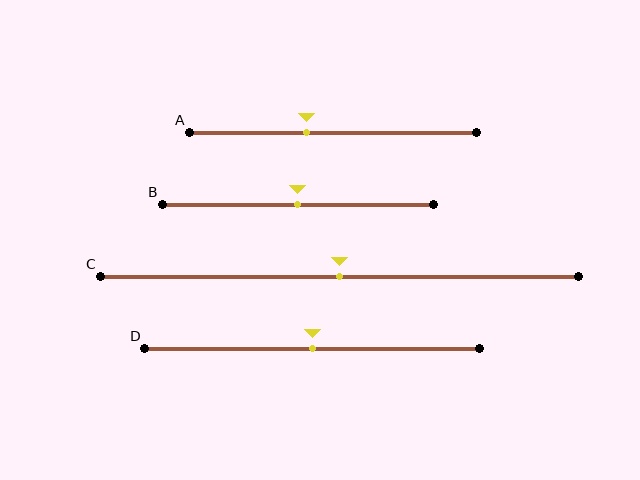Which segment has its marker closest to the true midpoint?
Segment B has its marker closest to the true midpoint.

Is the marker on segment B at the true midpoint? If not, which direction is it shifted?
Yes, the marker on segment B is at the true midpoint.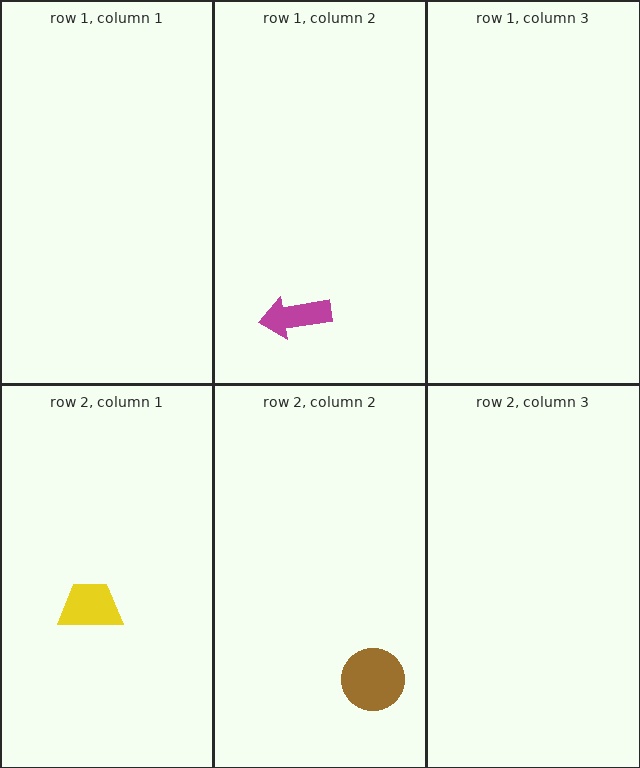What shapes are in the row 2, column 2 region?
The brown circle.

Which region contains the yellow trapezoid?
The row 2, column 1 region.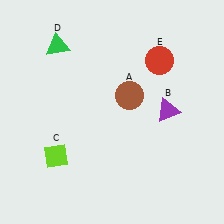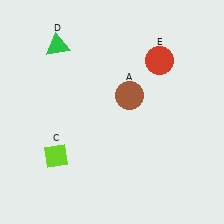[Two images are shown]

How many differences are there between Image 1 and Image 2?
There is 1 difference between the two images.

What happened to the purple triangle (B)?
The purple triangle (B) was removed in Image 2. It was in the top-right area of Image 1.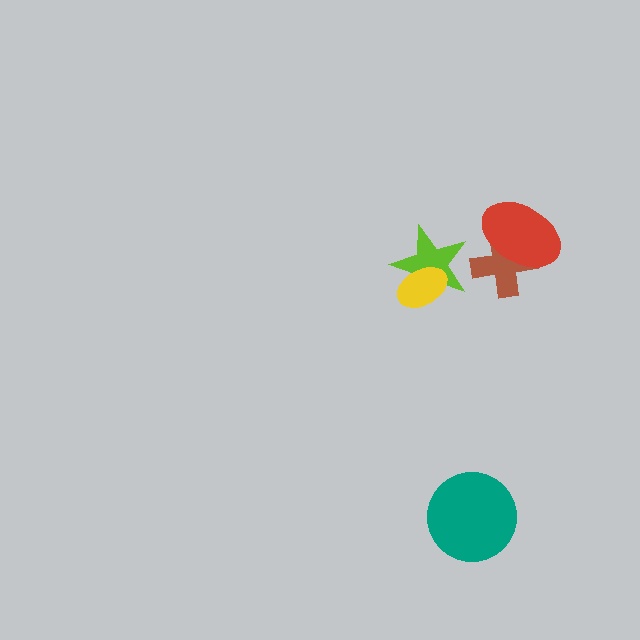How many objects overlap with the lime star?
1 object overlaps with the lime star.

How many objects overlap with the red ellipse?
1 object overlaps with the red ellipse.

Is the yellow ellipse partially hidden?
No, no other shape covers it.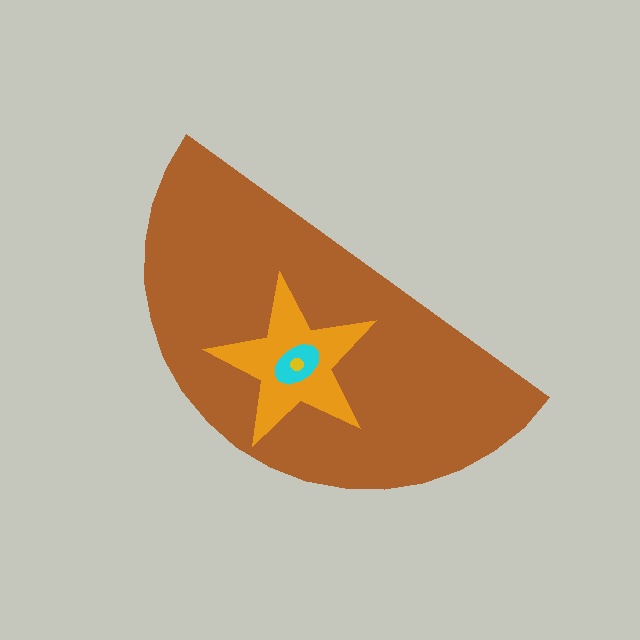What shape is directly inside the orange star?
The cyan ellipse.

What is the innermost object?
The yellow circle.